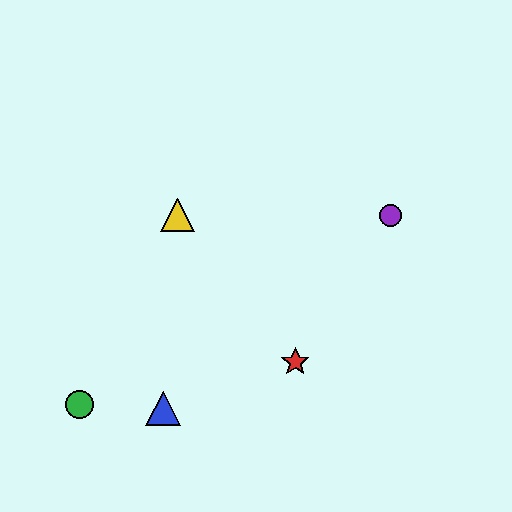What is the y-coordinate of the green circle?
The green circle is at y≈404.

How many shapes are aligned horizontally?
2 shapes (the yellow triangle, the purple circle) are aligned horizontally.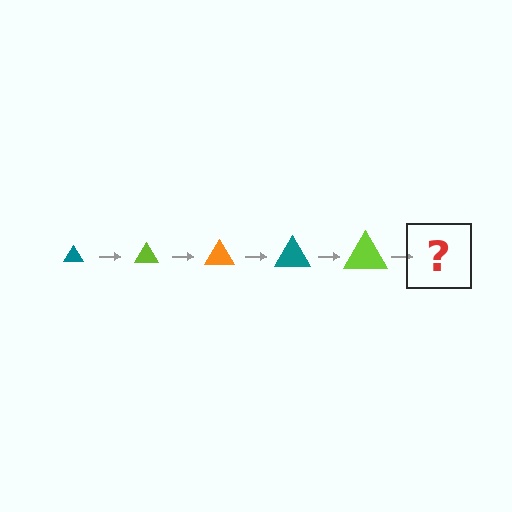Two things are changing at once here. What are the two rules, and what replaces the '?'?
The two rules are that the triangle grows larger each step and the color cycles through teal, lime, and orange. The '?' should be an orange triangle, larger than the previous one.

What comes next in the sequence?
The next element should be an orange triangle, larger than the previous one.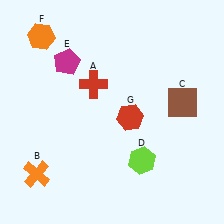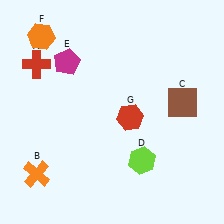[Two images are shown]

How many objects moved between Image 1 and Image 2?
1 object moved between the two images.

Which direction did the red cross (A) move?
The red cross (A) moved left.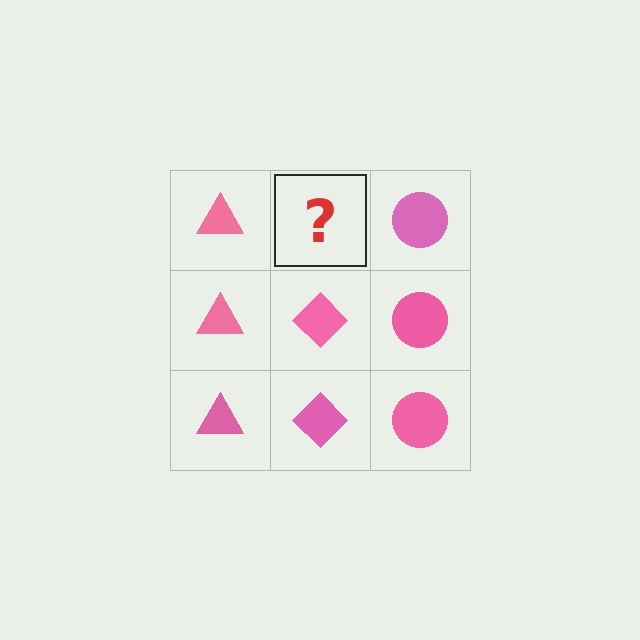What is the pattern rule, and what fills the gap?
The rule is that each column has a consistent shape. The gap should be filled with a pink diamond.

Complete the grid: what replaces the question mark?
The question mark should be replaced with a pink diamond.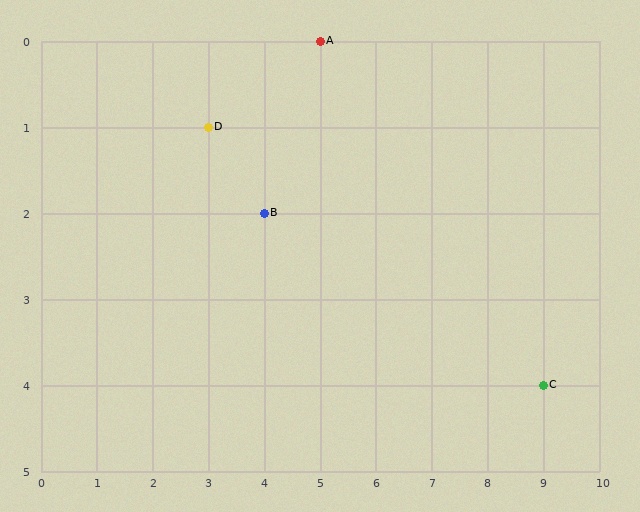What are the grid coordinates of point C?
Point C is at grid coordinates (9, 4).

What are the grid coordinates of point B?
Point B is at grid coordinates (4, 2).